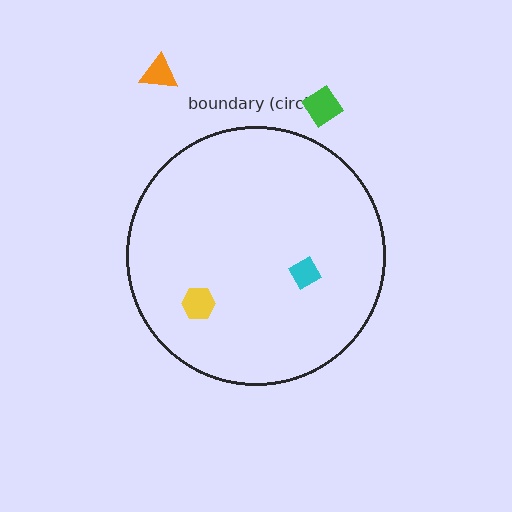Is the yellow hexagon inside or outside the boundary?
Inside.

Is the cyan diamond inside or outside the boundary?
Inside.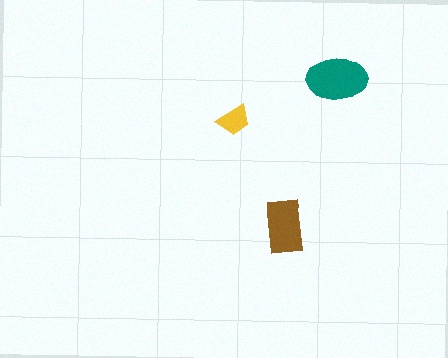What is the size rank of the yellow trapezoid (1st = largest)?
3rd.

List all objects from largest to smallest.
The teal ellipse, the brown rectangle, the yellow trapezoid.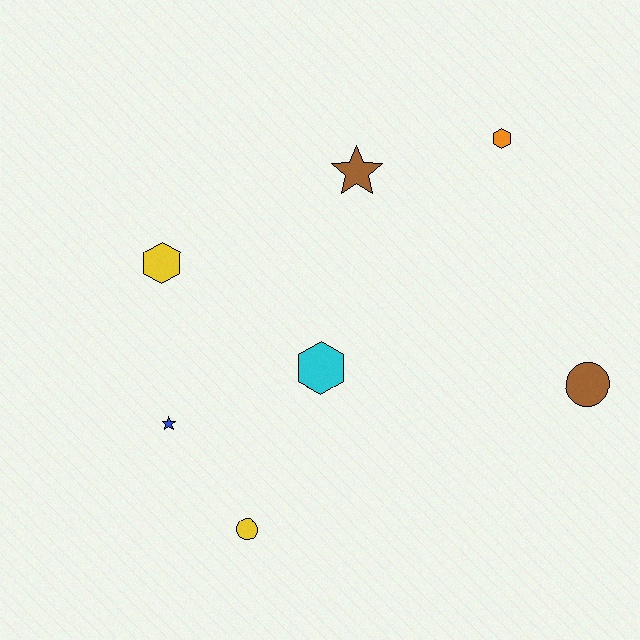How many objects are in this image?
There are 7 objects.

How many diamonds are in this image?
There are no diamonds.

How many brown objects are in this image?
There are 2 brown objects.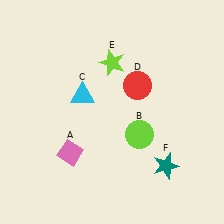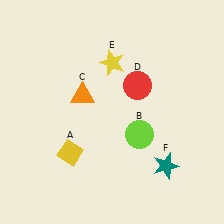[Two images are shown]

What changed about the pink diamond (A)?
In Image 1, A is pink. In Image 2, it changed to yellow.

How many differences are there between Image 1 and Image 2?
There are 3 differences between the two images.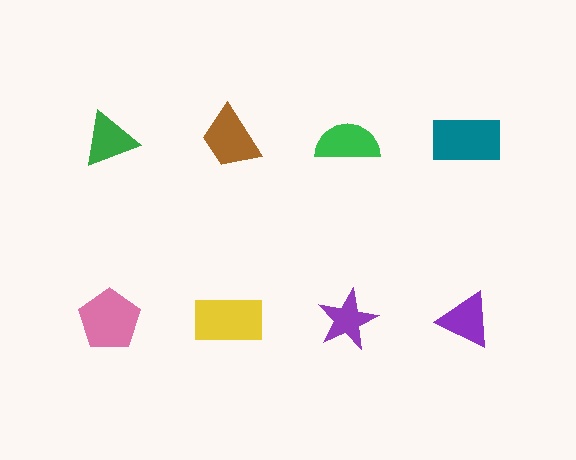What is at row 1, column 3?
A green semicircle.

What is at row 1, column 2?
A brown trapezoid.